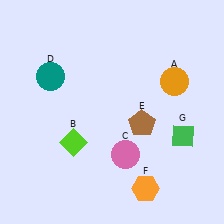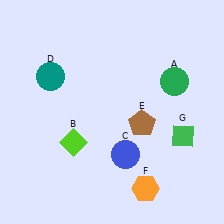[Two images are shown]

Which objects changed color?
A changed from orange to green. C changed from pink to blue.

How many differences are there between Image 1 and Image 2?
There are 2 differences between the two images.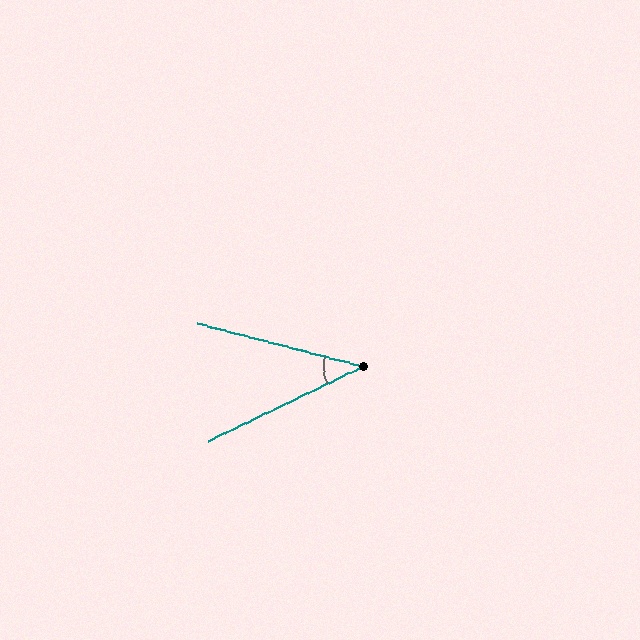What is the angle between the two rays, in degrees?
Approximately 41 degrees.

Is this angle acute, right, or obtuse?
It is acute.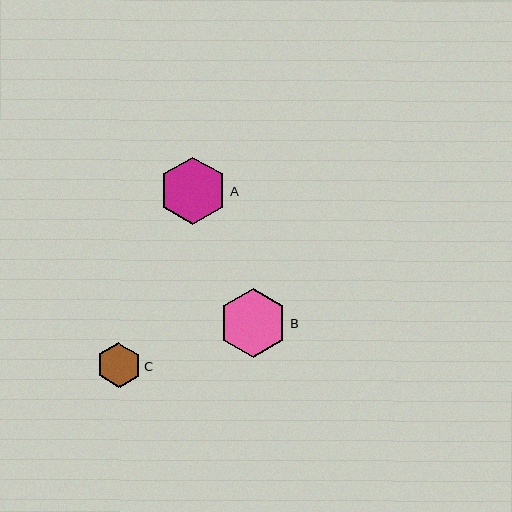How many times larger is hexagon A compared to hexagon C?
Hexagon A is approximately 1.5 times the size of hexagon C.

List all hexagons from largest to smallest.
From largest to smallest: B, A, C.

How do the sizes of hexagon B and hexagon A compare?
Hexagon B and hexagon A are approximately the same size.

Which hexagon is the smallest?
Hexagon C is the smallest with a size of approximately 45 pixels.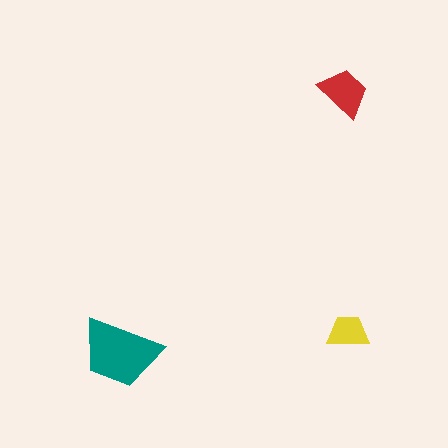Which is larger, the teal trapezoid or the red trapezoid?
The teal one.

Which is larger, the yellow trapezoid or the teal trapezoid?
The teal one.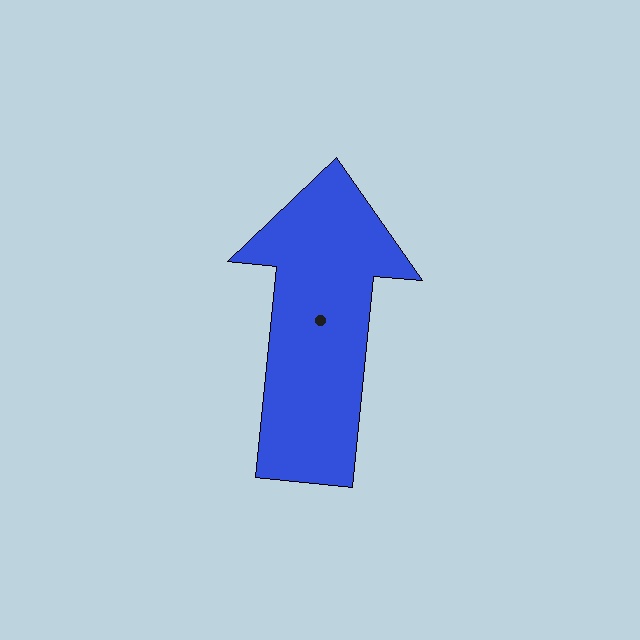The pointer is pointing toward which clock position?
Roughly 12 o'clock.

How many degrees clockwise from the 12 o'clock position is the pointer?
Approximately 6 degrees.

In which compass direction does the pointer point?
North.